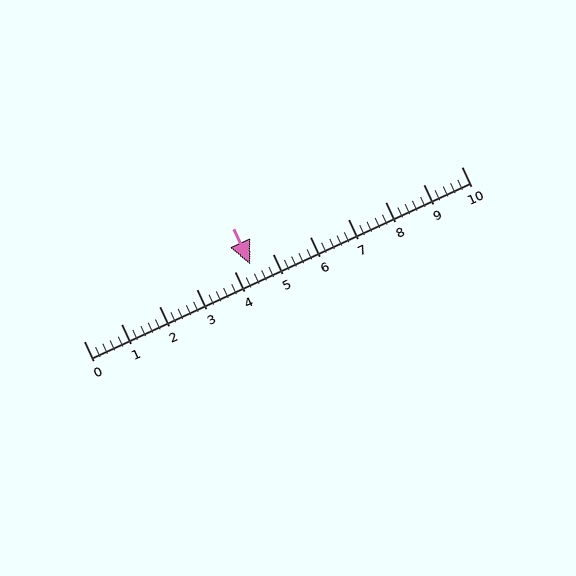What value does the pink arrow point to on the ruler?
The pink arrow points to approximately 4.4.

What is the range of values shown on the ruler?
The ruler shows values from 0 to 10.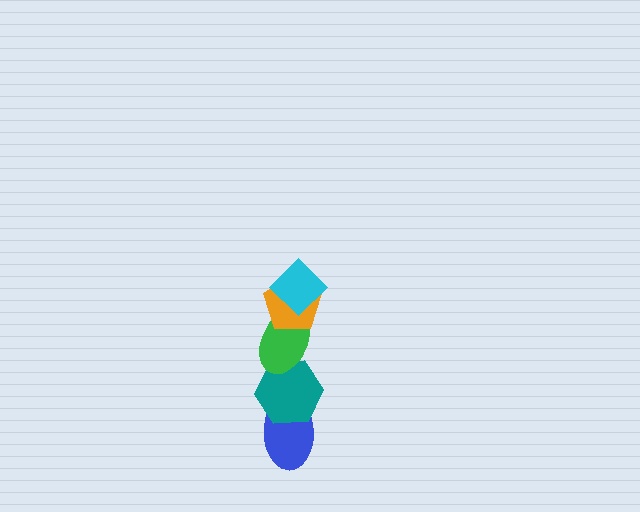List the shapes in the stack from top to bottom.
From top to bottom: the cyan diamond, the orange pentagon, the green ellipse, the teal hexagon, the blue ellipse.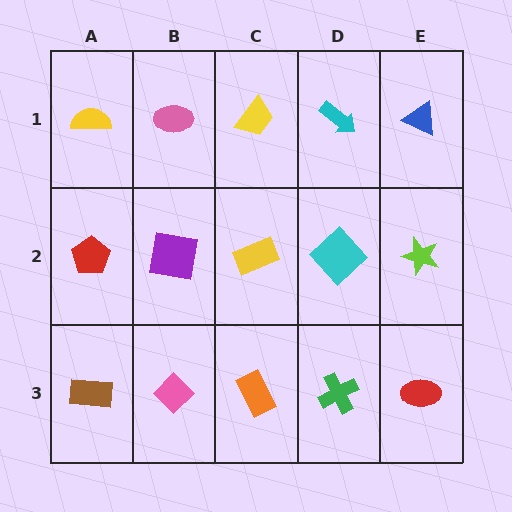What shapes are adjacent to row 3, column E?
A lime star (row 2, column E), a green cross (row 3, column D).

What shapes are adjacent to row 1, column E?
A lime star (row 2, column E), a cyan arrow (row 1, column D).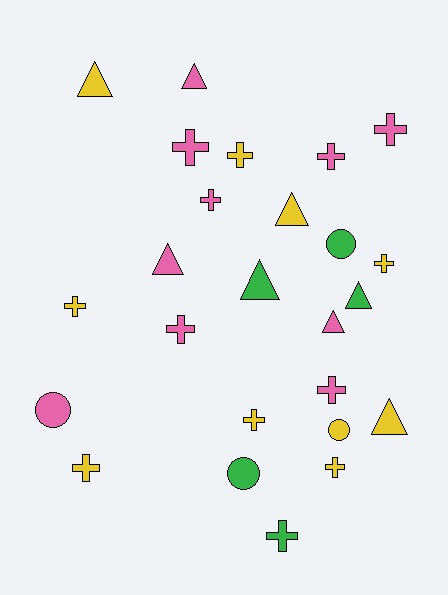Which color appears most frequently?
Pink, with 10 objects.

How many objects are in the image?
There are 25 objects.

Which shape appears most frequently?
Cross, with 13 objects.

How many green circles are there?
There are 2 green circles.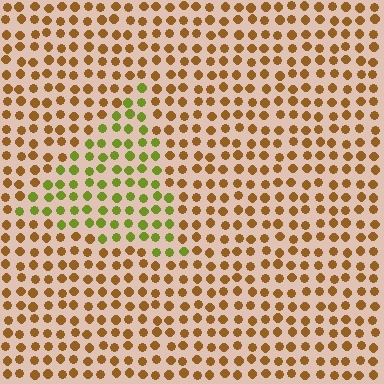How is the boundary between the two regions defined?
The boundary is defined purely by a slight shift in hue (about 49 degrees). Spacing, size, and orientation are identical on both sides.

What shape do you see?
I see a triangle.